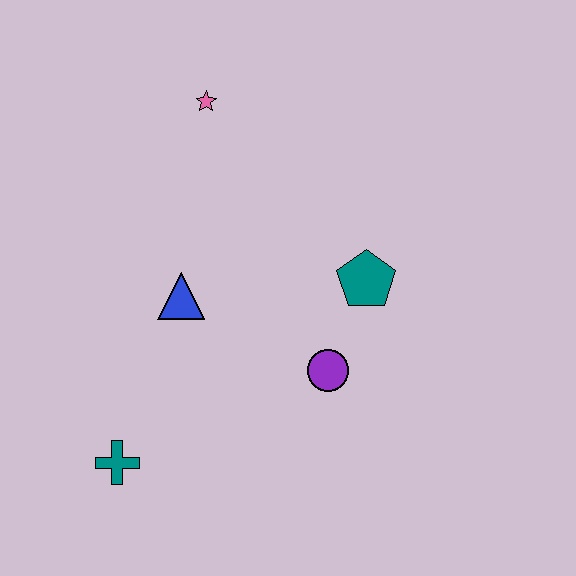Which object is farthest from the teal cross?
The pink star is farthest from the teal cross.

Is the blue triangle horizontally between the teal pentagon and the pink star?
No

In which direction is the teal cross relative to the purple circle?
The teal cross is to the left of the purple circle.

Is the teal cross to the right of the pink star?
No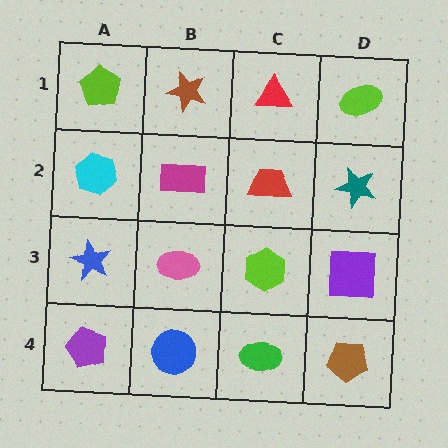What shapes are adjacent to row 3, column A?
A cyan hexagon (row 2, column A), a purple pentagon (row 4, column A), a pink ellipse (row 3, column B).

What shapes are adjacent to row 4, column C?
A lime hexagon (row 3, column C), a blue circle (row 4, column B), a brown pentagon (row 4, column D).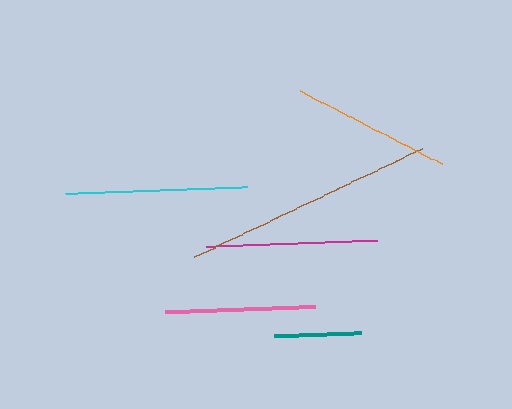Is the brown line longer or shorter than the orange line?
The brown line is longer than the orange line.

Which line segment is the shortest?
The teal line is the shortest at approximately 87 pixels.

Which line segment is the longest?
The brown line is the longest at approximately 253 pixels.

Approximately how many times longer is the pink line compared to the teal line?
The pink line is approximately 1.7 times the length of the teal line.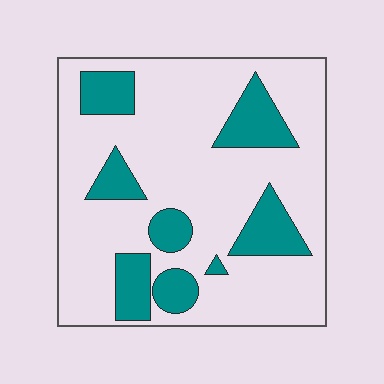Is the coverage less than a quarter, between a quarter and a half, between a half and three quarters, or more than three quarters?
Less than a quarter.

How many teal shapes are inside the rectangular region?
8.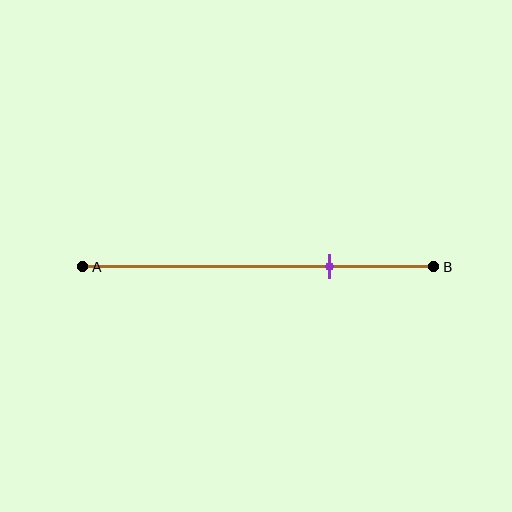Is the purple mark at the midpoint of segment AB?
No, the mark is at about 70% from A, not at the 50% midpoint.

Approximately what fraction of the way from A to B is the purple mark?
The purple mark is approximately 70% of the way from A to B.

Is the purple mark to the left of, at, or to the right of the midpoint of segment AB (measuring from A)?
The purple mark is to the right of the midpoint of segment AB.